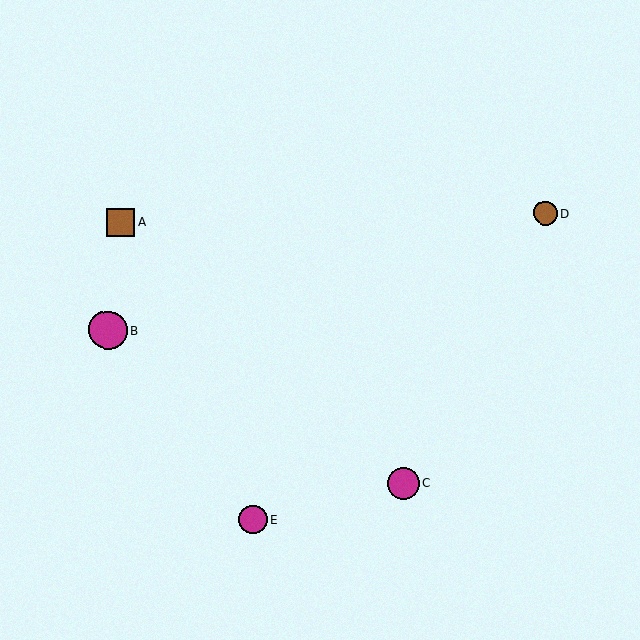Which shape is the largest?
The magenta circle (labeled B) is the largest.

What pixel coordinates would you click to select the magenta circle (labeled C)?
Click at (403, 483) to select the magenta circle C.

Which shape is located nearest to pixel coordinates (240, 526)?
The magenta circle (labeled E) at (253, 519) is nearest to that location.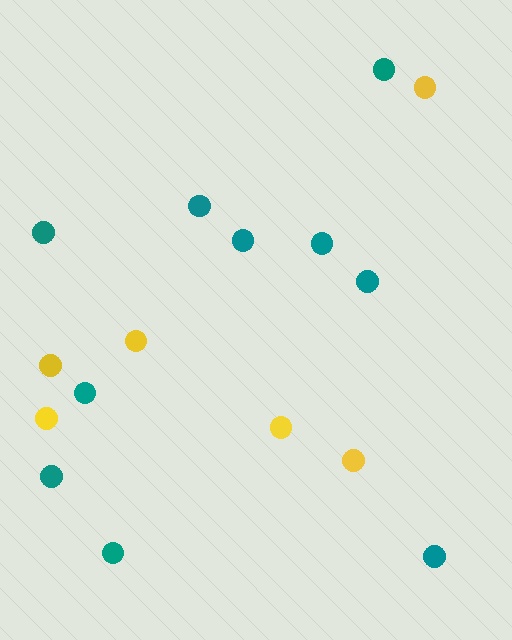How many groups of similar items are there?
There are 2 groups: one group of yellow circles (6) and one group of teal circles (10).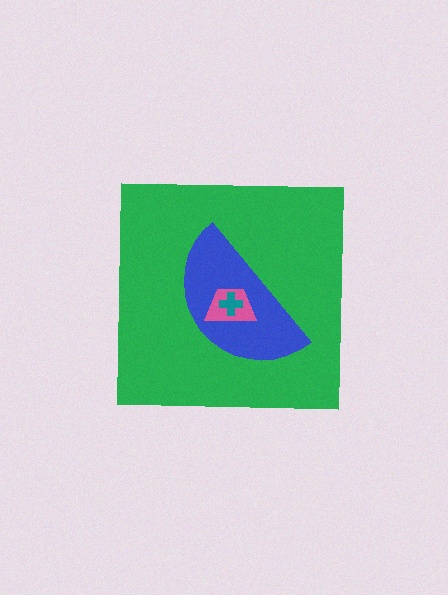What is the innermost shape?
The teal cross.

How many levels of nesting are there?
4.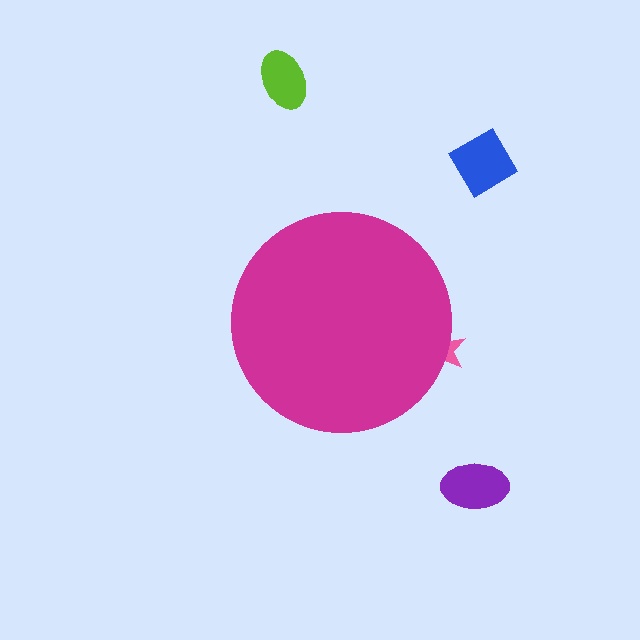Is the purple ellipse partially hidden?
No, the purple ellipse is fully visible.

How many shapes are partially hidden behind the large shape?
1 shape is partially hidden.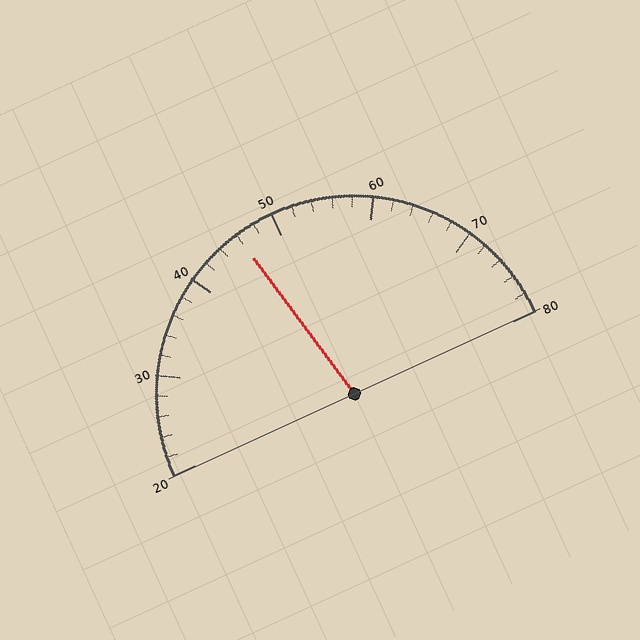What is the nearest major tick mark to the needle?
The nearest major tick mark is 50.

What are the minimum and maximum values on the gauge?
The gauge ranges from 20 to 80.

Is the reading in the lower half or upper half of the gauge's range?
The reading is in the lower half of the range (20 to 80).